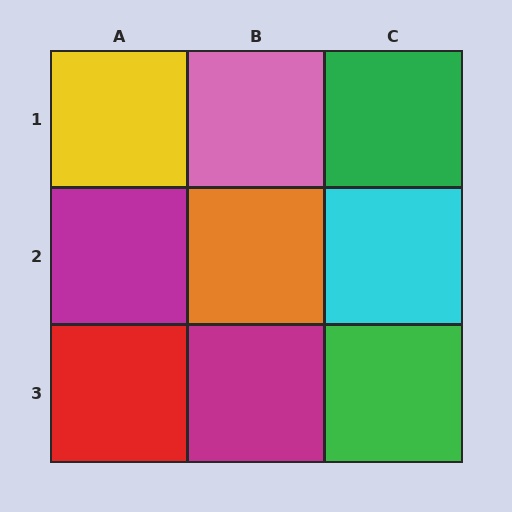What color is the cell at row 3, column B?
Magenta.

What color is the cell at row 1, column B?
Pink.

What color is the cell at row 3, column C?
Green.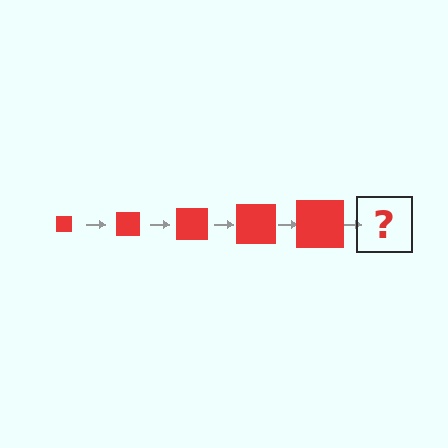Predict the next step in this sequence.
The next step is a red square, larger than the previous one.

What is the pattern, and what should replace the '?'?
The pattern is that the square gets progressively larger each step. The '?' should be a red square, larger than the previous one.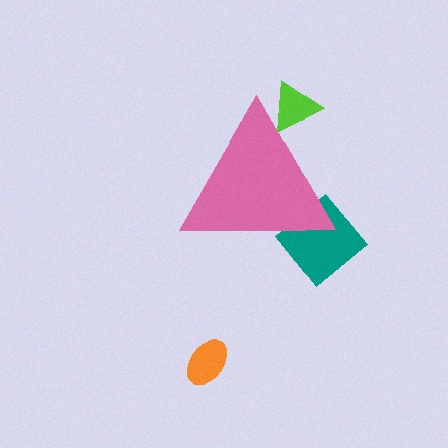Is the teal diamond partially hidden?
Yes, the teal diamond is partially hidden behind the pink triangle.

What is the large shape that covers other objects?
A pink triangle.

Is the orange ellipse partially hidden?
No, the orange ellipse is fully visible.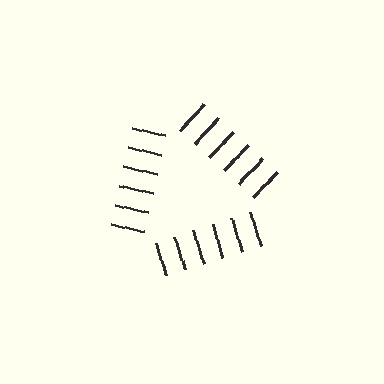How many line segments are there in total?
18 — 6 along each of the 3 edges.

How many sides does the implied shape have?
3 sides — the line-ends trace a triangle.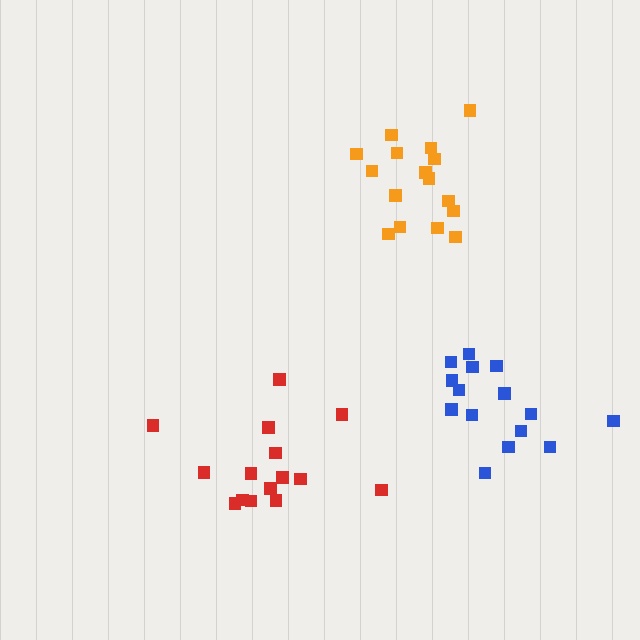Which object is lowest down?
The red cluster is bottommost.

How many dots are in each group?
Group 1: 15 dots, Group 2: 15 dots, Group 3: 16 dots (46 total).